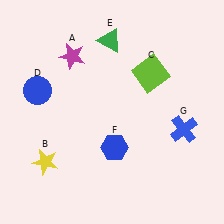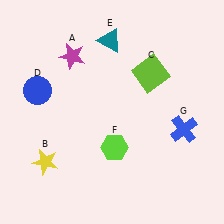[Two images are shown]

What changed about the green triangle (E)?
In Image 1, E is green. In Image 2, it changed to teal.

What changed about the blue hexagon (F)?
In Image 1, F is blue. In Image 2, it changed to lime.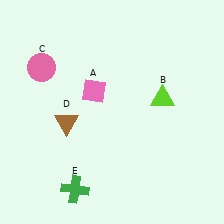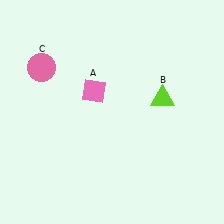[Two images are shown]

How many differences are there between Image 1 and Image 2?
There are 2 differences between the two images.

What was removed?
The brown triangle (D), the green cross (E) were removed in Image 2.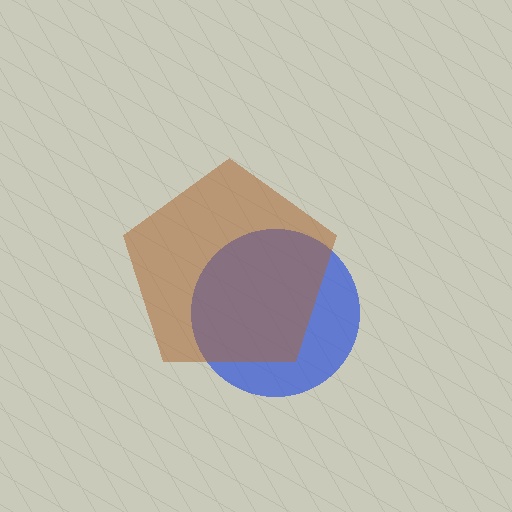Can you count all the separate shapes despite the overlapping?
Yes, there are 2 separate shapes.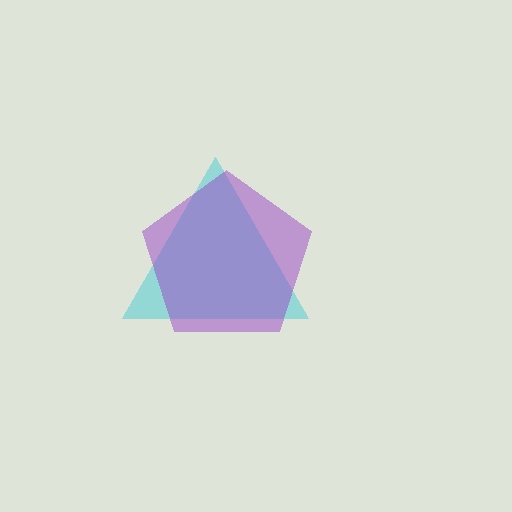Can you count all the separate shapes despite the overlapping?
Yes, there are 2 separate shapes.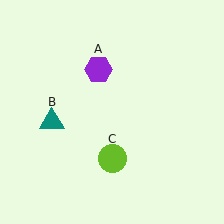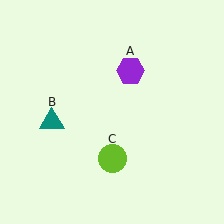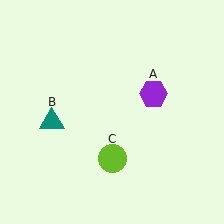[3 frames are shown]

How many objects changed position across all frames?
1 object changed position: purple hexagon (object A).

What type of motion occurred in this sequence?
The purple hexagon (object A) rotated clockwise around the center of the scene.